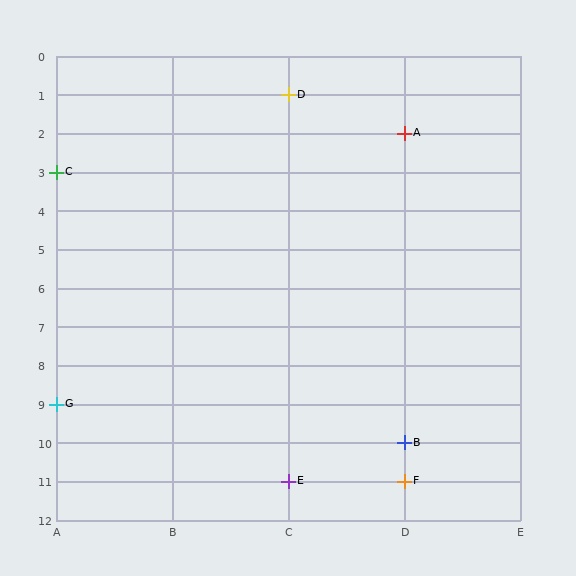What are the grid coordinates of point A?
Point A is at grid coordinates (D, 2).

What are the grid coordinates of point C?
Point C is at grid coordinates (A, 3).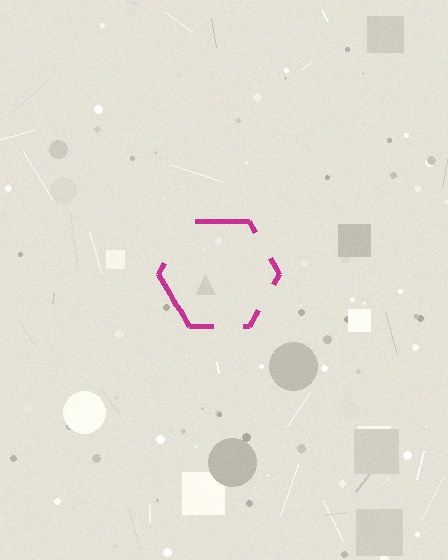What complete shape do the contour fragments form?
The contour fragments form a hexagon.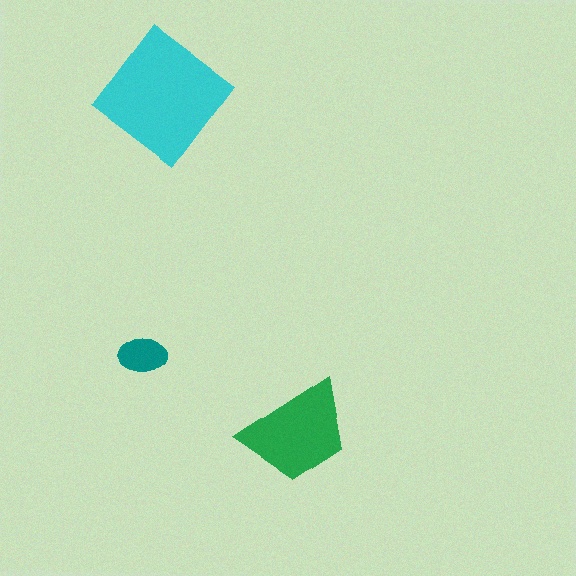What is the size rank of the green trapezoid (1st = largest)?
2nd.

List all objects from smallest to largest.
The teal ellipse, the green trapezoid, the cyan diamond.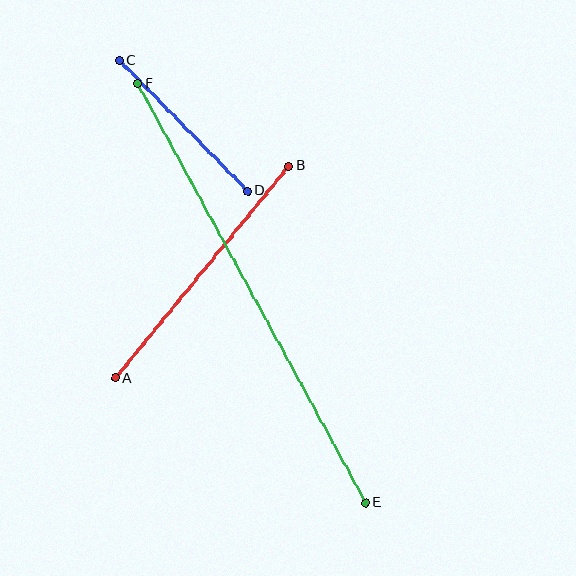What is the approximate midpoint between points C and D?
The midpoint is at approximately (183, 126) pixels.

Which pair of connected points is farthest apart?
Points E and F are farthest apart.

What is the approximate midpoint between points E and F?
The midpoint is at approximately (252, 293) pixels.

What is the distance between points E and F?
The distance is approximately 477 pixels.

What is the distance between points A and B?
The distance is approximately 274 pixels.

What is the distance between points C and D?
The distance is approximately 183 pixels.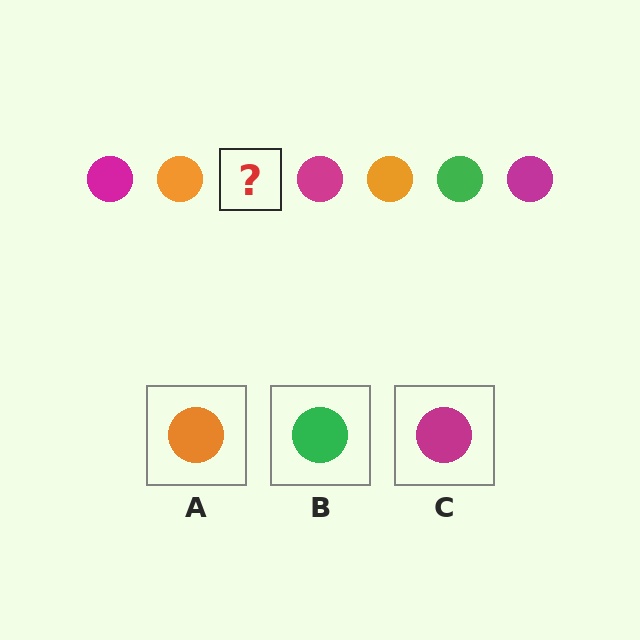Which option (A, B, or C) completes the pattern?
B.